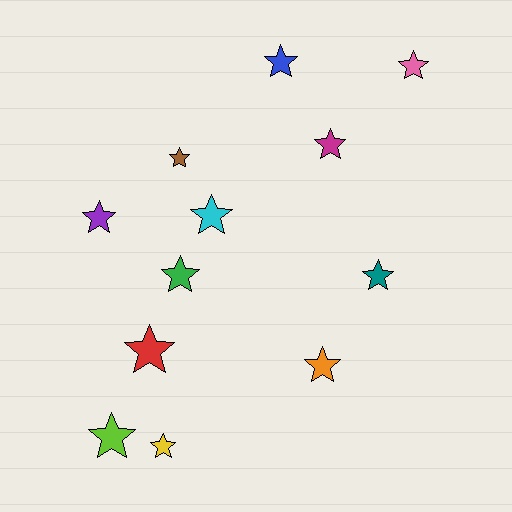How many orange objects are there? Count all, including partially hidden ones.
There is 1 orange object.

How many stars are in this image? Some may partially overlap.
There are 12 stars.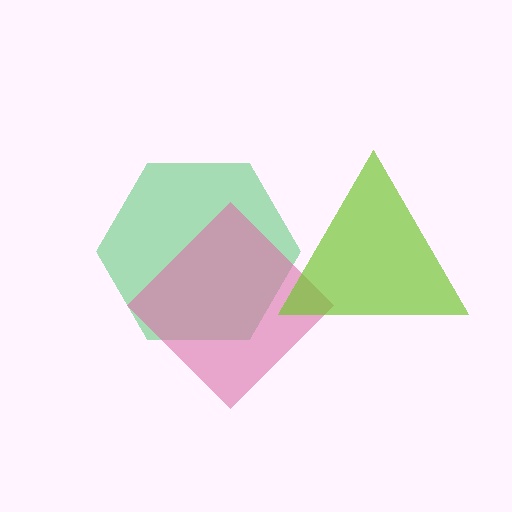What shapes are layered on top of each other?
The layered shapes are: a green hexagon, a pink diamond, a lime triangle.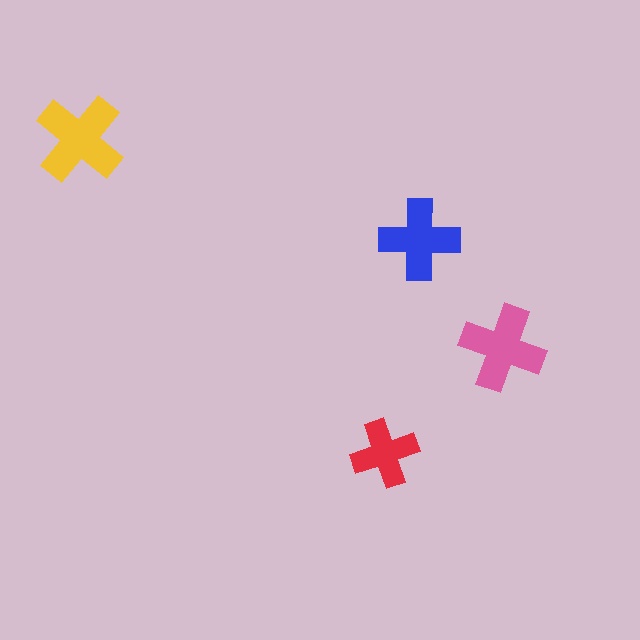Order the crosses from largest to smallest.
the yellow one, the pink one, the blue one, the red one.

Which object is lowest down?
The red cross is bottommost.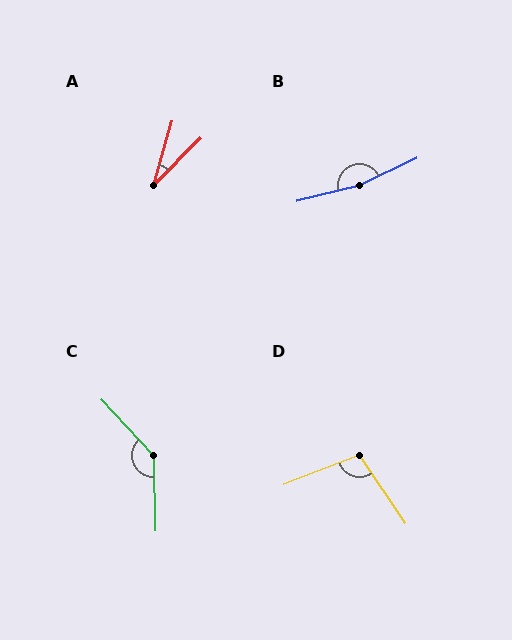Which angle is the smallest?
A, at approximately 29 degrees.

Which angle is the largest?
B, at approximately 168 degrees.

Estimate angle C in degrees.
Approximately 138 degrees.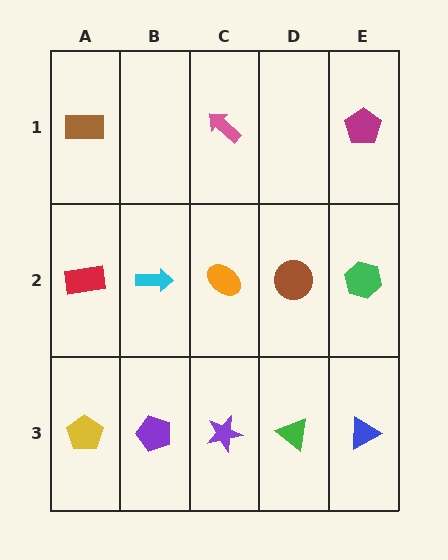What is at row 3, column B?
A purple pentagon.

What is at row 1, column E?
A magenta pentagon.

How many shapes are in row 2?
5 shapes.